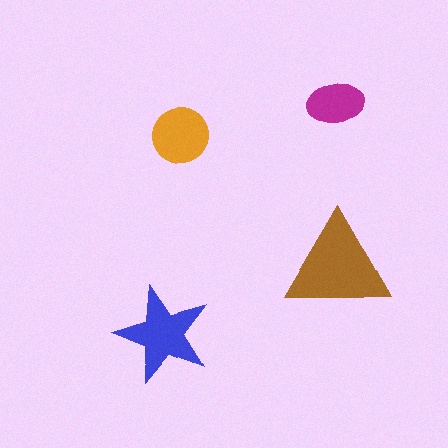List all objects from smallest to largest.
The magenta ellipse, the orange circle, the blue star, the brown triangle.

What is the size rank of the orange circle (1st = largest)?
3rd.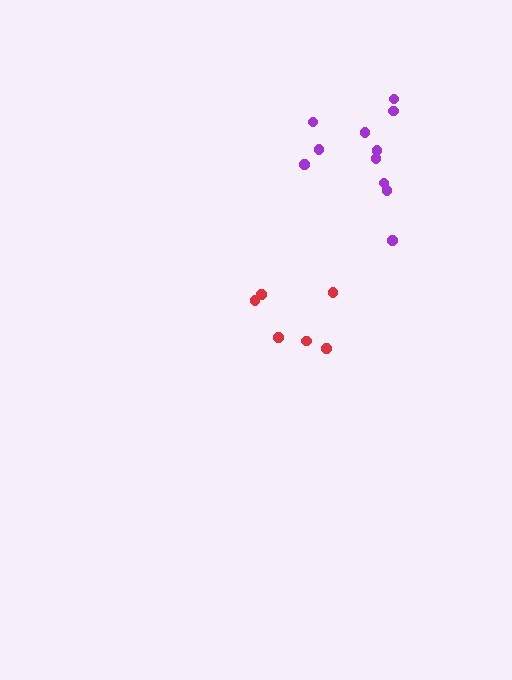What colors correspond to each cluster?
The clusters are colored: red, purple.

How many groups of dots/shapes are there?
There are 2 groups.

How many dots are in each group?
Group 1: 6 dots, Group 2: 11 dots (17 total).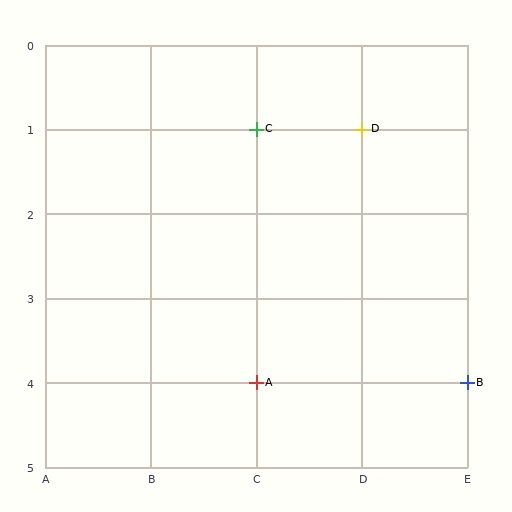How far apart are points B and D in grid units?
Points B and D are 1 column and 3 rows apart (about 3.2 grid units diagonally).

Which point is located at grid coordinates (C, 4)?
Point A is at (C, 4).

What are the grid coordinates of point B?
Point B is at grid coordinates (E, 4).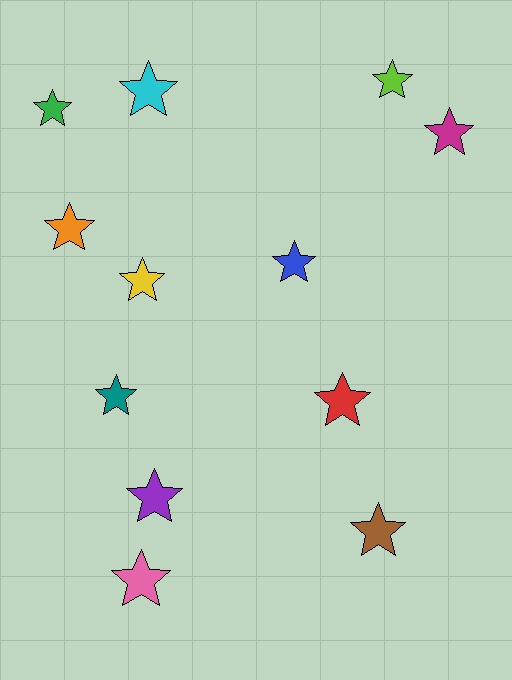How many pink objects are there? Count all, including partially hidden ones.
There is 1 pink object.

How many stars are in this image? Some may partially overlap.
There are 12 stars.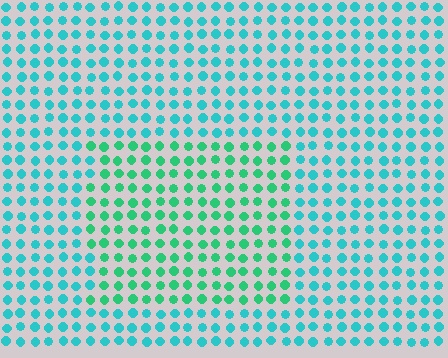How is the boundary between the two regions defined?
The boundary is defined purely by a slight shift in hue (about 32 degrees). Spacing, size, and orientation are identical on both sides.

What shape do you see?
I see a rectangle.